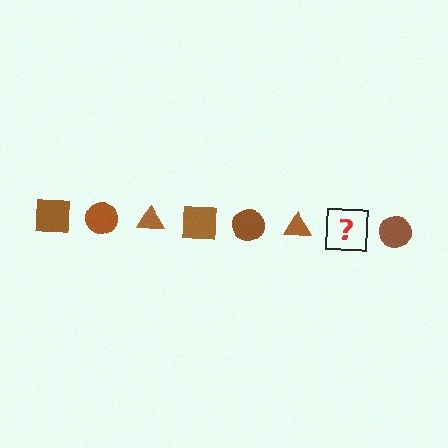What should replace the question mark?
The question mark should be replaced with a brown square.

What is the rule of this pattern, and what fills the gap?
The rule is that the pattern cycles through square, circle, triangle shapes in brown. The gap should be filled with a brown square.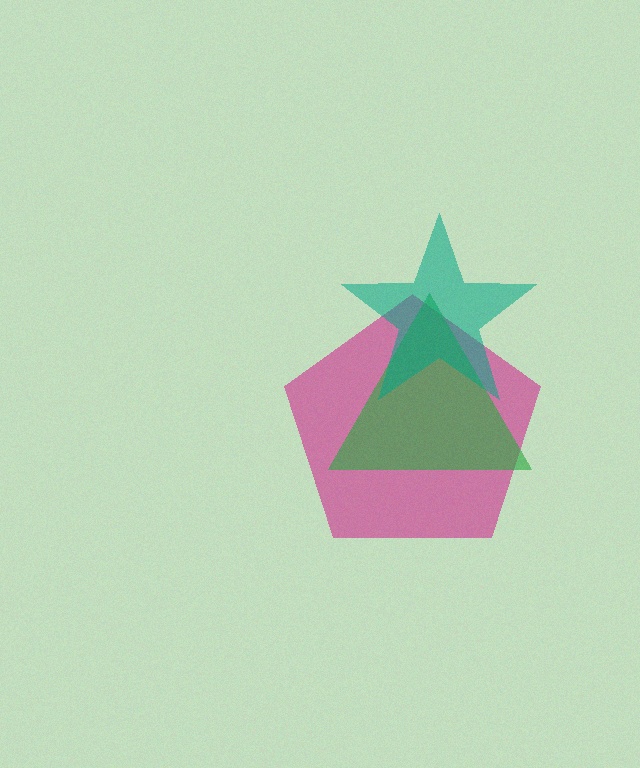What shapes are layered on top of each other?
The layered shapes are: a magenta pentagon, a green triangle, a teal star.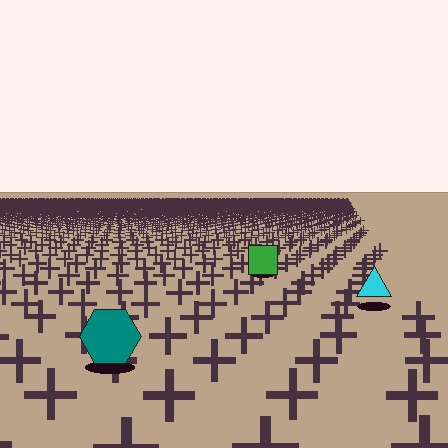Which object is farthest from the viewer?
The green square is farthest from the viewer. It appears smaller and the ground texture around it is denser.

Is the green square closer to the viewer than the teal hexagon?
No. The teal hexagon is closer — you can tell from the texture gradient: the ground texture is coarser near it.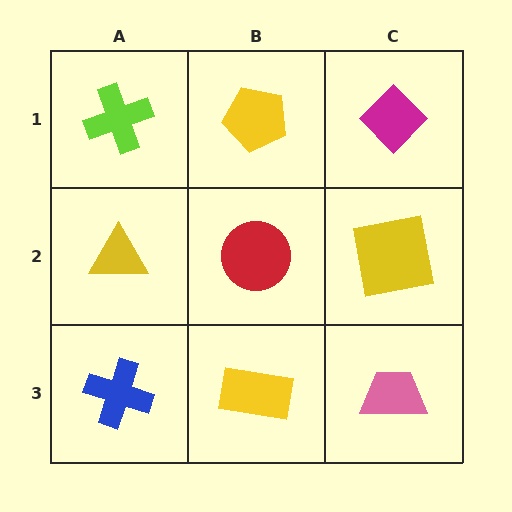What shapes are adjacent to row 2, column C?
A magenta diamond (row 1, column C), a pink trapezoid (row 3, column C), a red circle (row 2, column B).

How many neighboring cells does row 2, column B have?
4.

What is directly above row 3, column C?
A yellow square.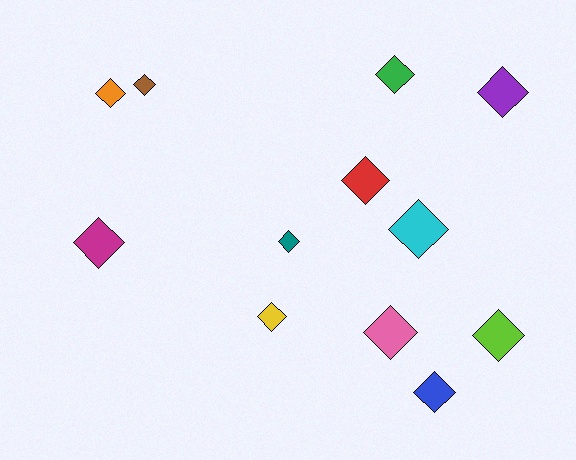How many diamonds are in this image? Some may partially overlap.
There are 12 diamonds.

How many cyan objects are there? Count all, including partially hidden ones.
There is 1 cyan object.